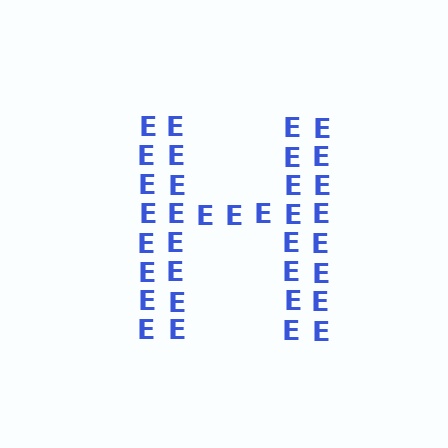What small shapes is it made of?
It is made of small letter E's.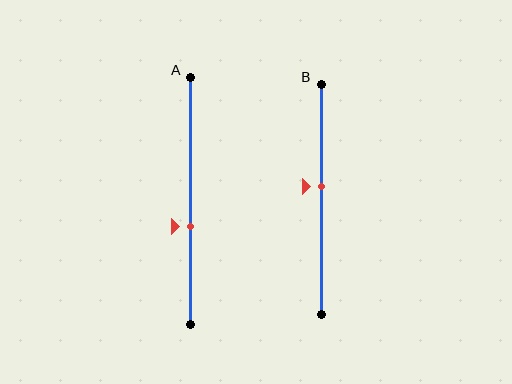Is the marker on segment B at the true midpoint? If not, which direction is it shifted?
No, the marker on segment B is shifted upward by about 6% of the segment length.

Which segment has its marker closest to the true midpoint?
Segment B has its marker closest to the true midpoint.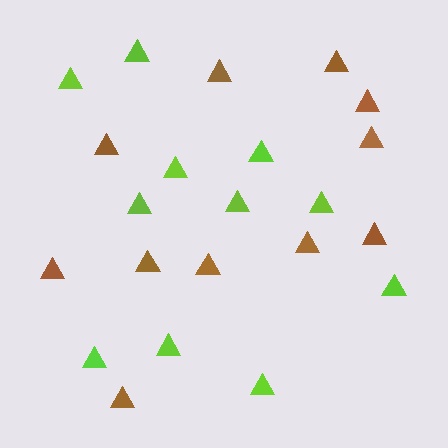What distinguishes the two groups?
There are 2 groups: one group of lime triangles (11) and one group of brown triangles (11).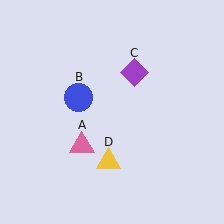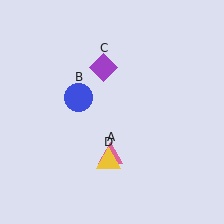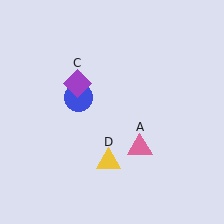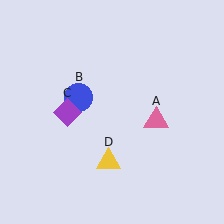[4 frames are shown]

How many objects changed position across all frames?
2 objects changed position: pink triangle (object A), purple diamond (object C).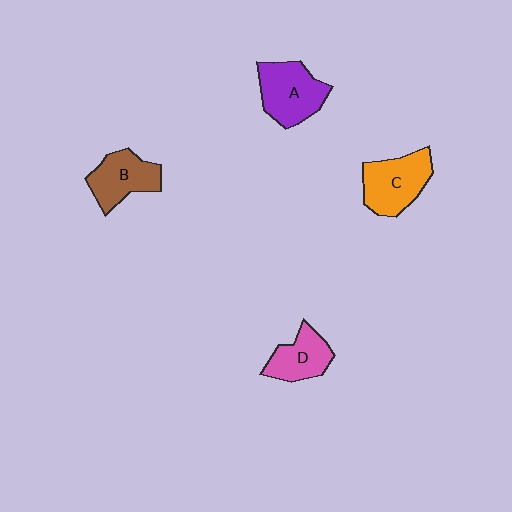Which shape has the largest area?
Shape A (purple).